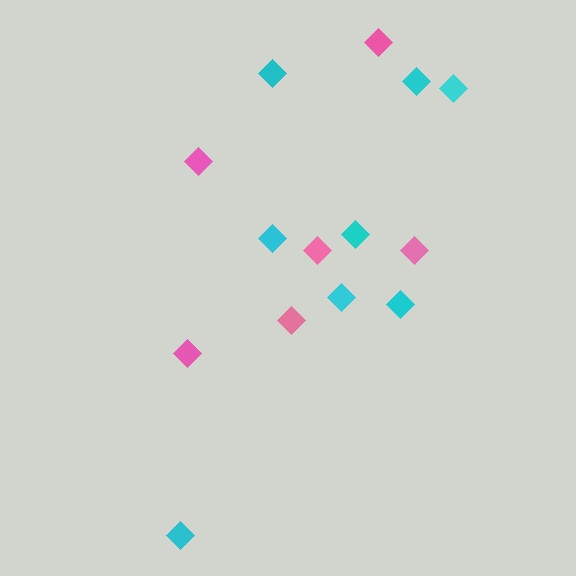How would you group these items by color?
There are 2 groups: one group of cyan diamonds (8) and one group of pink diamonds (6).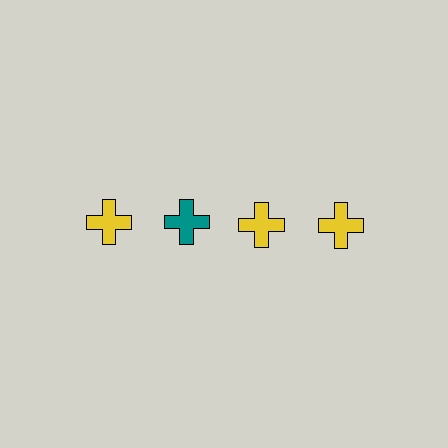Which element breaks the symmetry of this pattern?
The teal cross in the top row, second from left column breaks the symmetry. All other shapes are yellow crosses.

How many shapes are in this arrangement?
There are 4 shapes arranged in a grid pattern.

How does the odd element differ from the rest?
It has a different color: teal instead of yellow.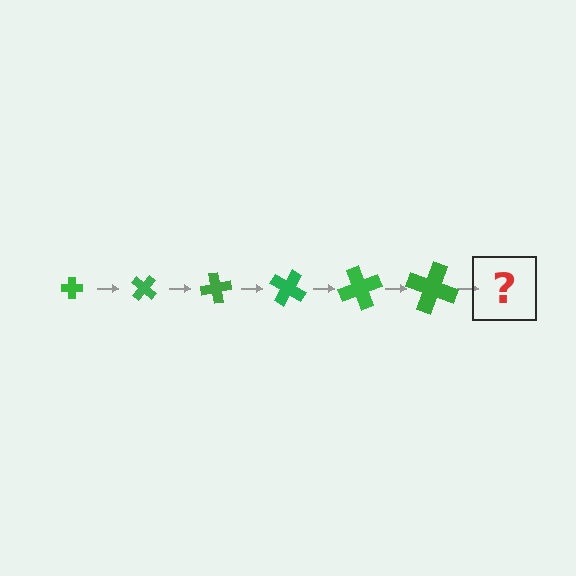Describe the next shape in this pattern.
It should be a cross, larger than the previous one and rotated 240 degrees from the start.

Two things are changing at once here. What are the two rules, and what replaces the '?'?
The two rules are that the cross grows larger each step and it rotates 40 degrees each step. The '?' should be a cross, larger than the previous one and rotated 240 degrees from the start.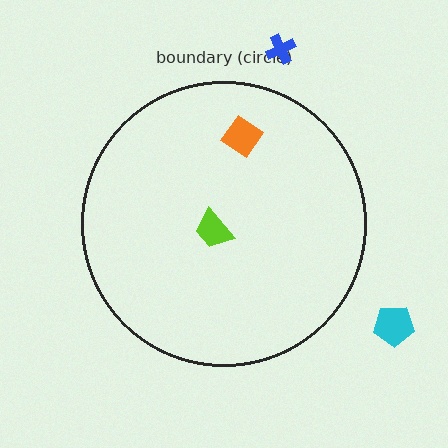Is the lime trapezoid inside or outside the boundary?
Inside.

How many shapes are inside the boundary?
2 inside, 2 outside.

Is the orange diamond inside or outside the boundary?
Inside.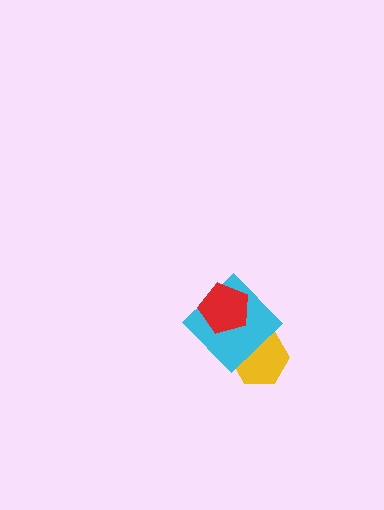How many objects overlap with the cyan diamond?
2 objects overlap with the cyan diamond.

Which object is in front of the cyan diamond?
The red pentagon is in front of the cyan diamond.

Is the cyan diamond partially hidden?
Yes, it is partially covered by another shape.